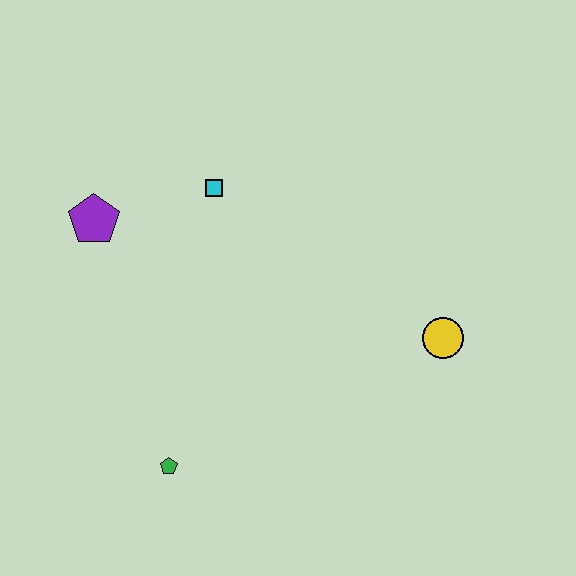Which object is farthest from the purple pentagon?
The yellow circle is farthest from the purple pentagon.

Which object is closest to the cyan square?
The purple pentagon is closest to the cyan square.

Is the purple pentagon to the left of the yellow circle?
Yes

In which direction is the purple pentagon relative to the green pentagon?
The purple pentagon is above the green pentagon.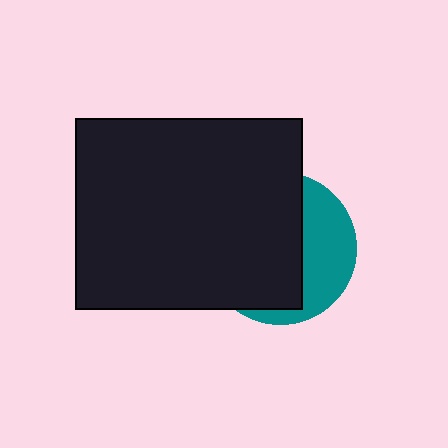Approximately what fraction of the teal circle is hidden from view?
Roughly 64% of the teal circle is hidden behind the black rectangle.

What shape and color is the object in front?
The object in front is a black rectangle.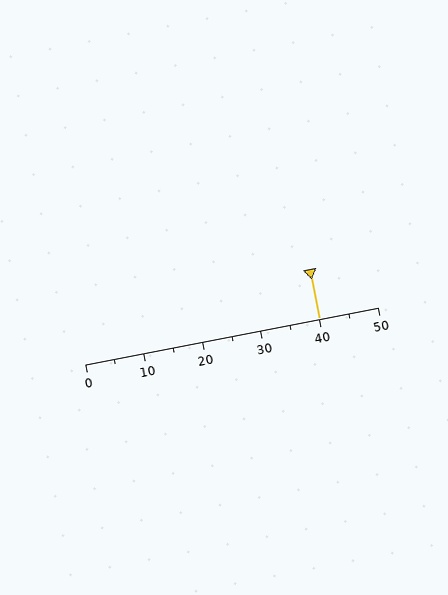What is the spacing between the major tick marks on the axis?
The major ticks are spaced 10 apart.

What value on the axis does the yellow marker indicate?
The marker indicates approximately 40.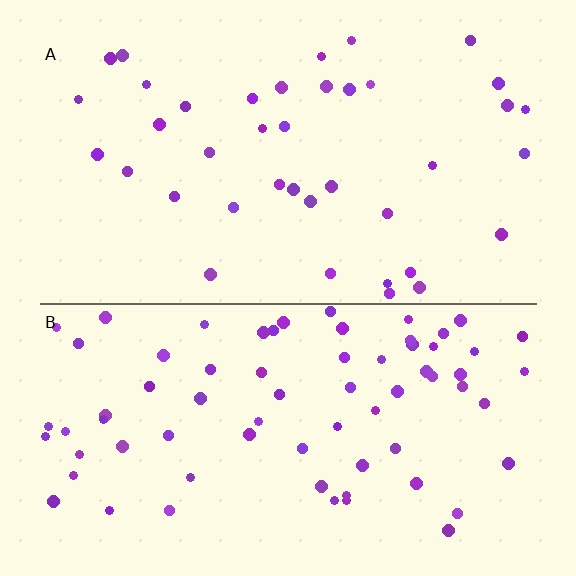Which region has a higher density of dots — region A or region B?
B (the bottom).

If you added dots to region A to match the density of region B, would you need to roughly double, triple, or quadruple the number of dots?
Approximately double.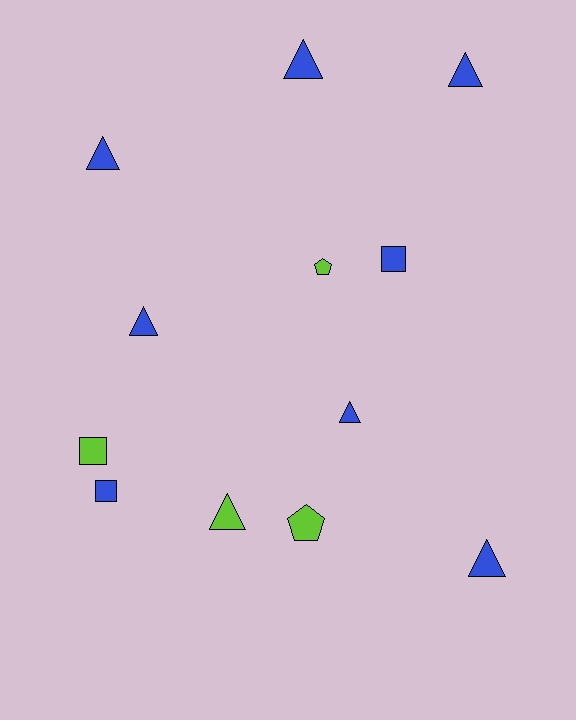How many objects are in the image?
There are 12 objects.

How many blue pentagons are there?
There are no blue pentagons.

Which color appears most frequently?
Blue, with 8 objects.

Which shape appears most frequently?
Triangle, with 7 objects.